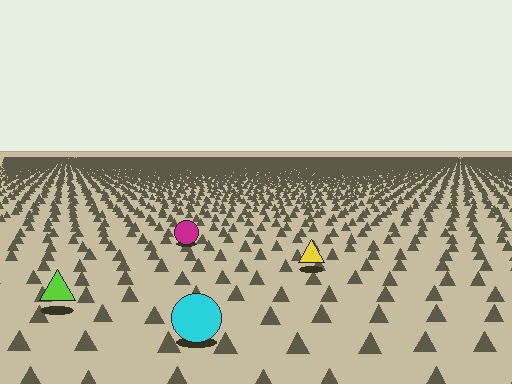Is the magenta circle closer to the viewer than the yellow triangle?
No. The yellow triangle is closer — you can tell from the texture gradient: the ground texture is coarser near it.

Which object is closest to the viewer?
The cyan circle is closest. The texture marks near it are larger and more spread out.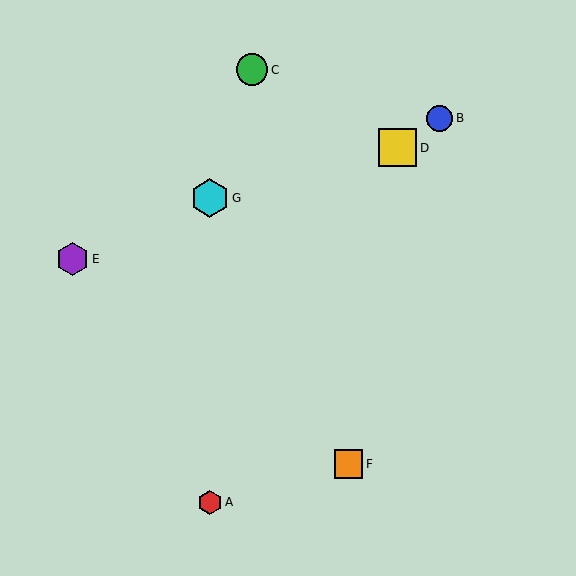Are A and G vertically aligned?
Yes, both are at x≈210.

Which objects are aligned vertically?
Objects A, G are aligned vertically.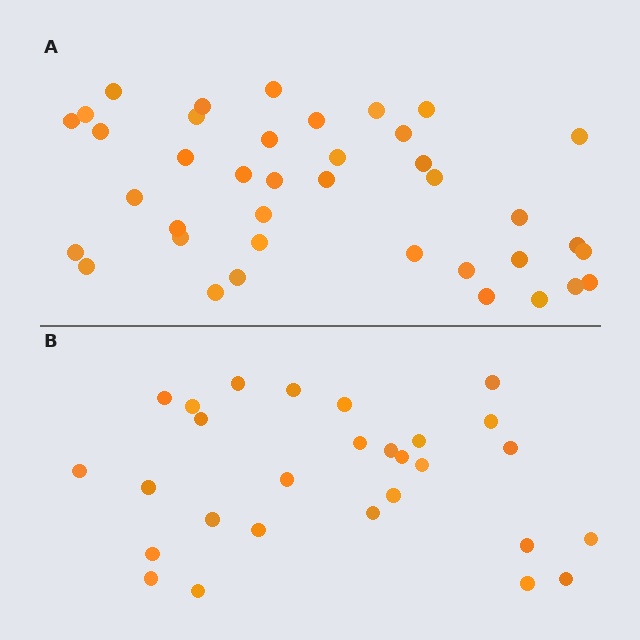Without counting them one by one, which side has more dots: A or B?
Region A (the top region) has more dots.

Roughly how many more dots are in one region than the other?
Region A has roughly 12 or so more dots than region B.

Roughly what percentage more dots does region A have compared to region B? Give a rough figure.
About 40% more.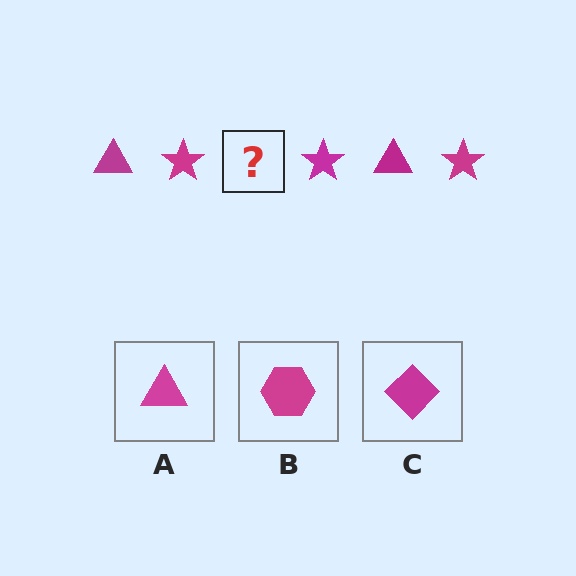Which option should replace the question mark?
Option A.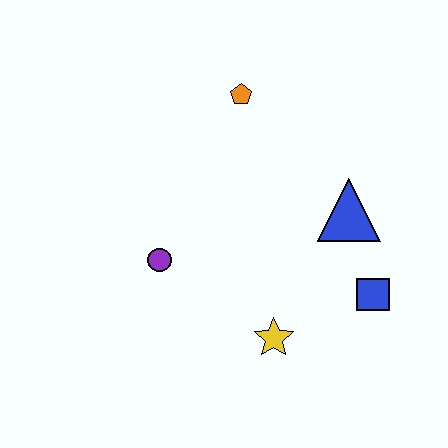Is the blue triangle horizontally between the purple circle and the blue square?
Yes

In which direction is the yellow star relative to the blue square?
The yellow star is to the left of the blue square.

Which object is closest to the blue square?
The blue triangle is closest to the blue square.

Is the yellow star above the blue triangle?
No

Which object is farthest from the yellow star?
The orange pentagon is farthest from the yellow star.